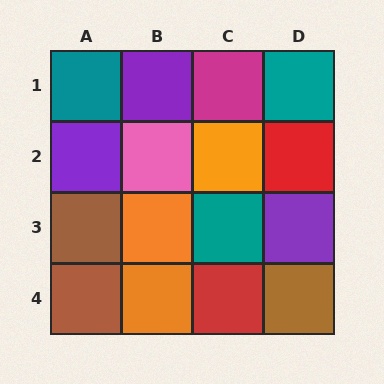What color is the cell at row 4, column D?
Brown.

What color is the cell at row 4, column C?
Red.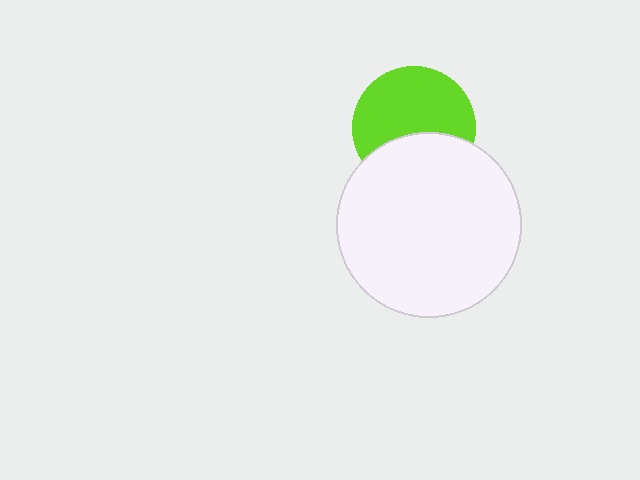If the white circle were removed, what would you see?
You would see the complete lime circle.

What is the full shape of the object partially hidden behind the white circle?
The partially hidden object is a lime circle.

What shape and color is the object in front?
The object in front is a white circle.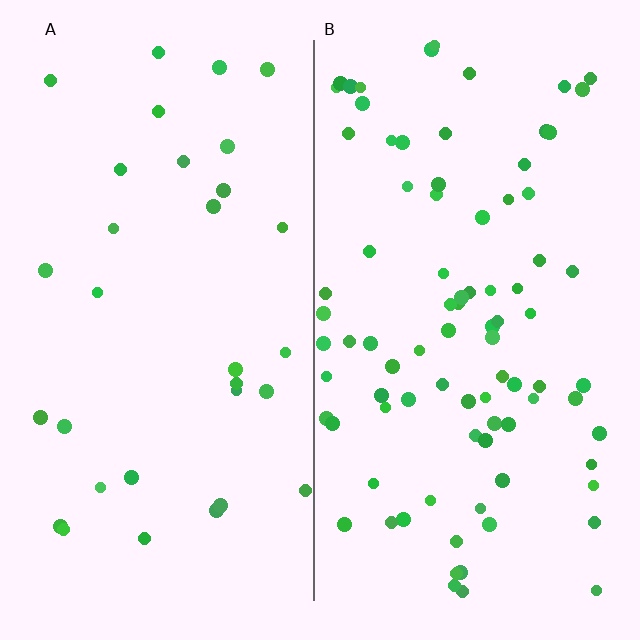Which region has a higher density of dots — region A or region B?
B (the right).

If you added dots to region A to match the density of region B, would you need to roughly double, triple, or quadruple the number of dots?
Approximately triple.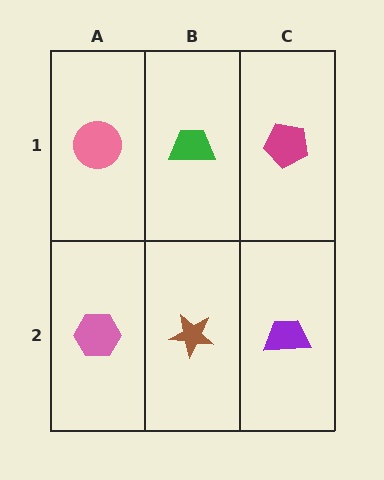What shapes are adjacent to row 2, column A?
A pink circle (row 1, column A), a brown star (row 2, column B).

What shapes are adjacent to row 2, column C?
A magenta pentagon (row 1, column C), a brown star (row 2, column B).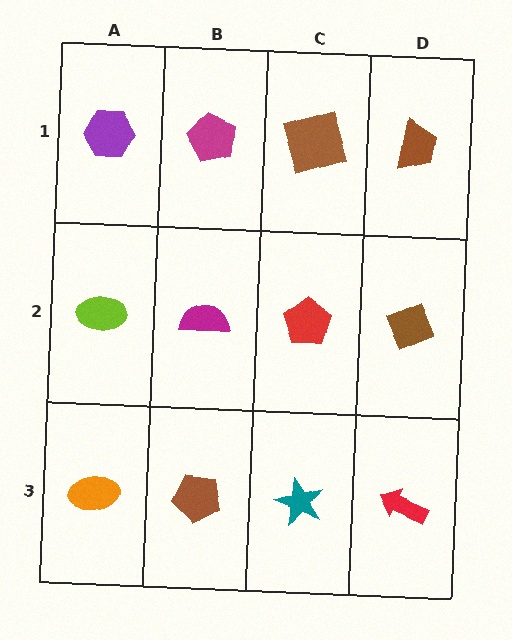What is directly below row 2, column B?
A brown pentagon.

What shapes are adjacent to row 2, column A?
A purple hexagon (row 1, column A), an orange ellipse (row 3, column A), a magenta semicircle (row 2, column B).